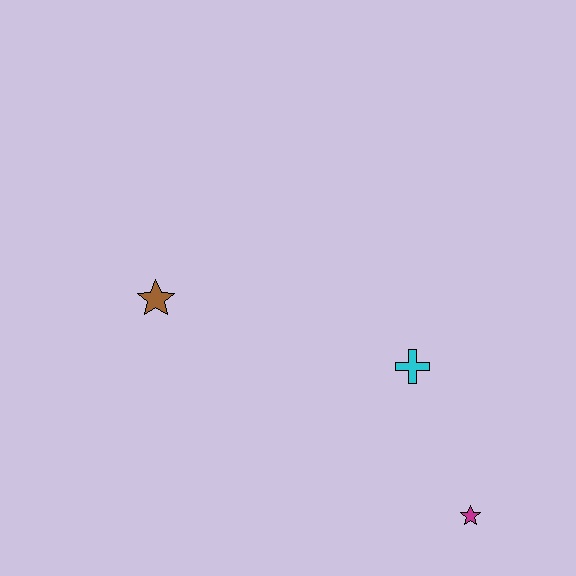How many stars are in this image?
There are 2 stars.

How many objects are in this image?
There are 3 objects.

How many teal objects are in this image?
There are no teal objects.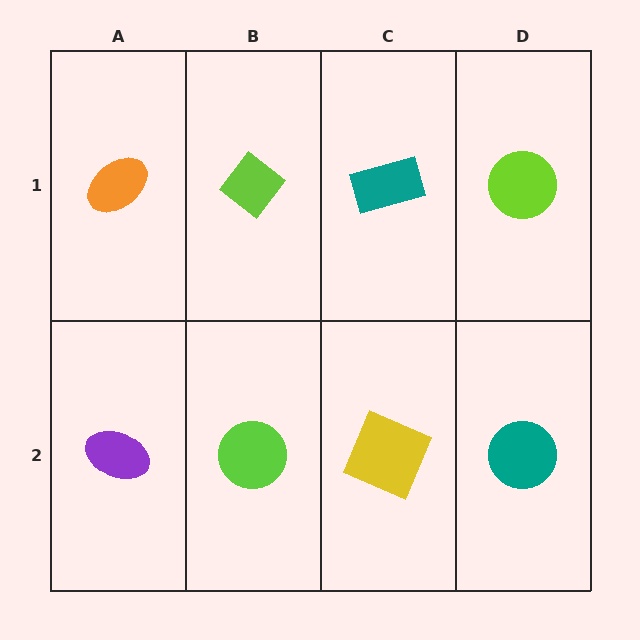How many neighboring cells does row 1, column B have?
3.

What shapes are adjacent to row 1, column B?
A lime circle (row 2, column B), an orange ellipse (row 1, column A), a teal rectangle (row 1, column C).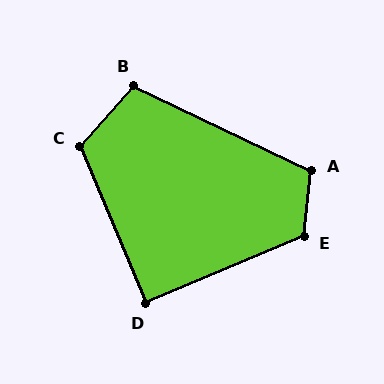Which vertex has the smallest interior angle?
D, at approximately 90 degrees.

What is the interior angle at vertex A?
Approximately 110 degrees (obtuse).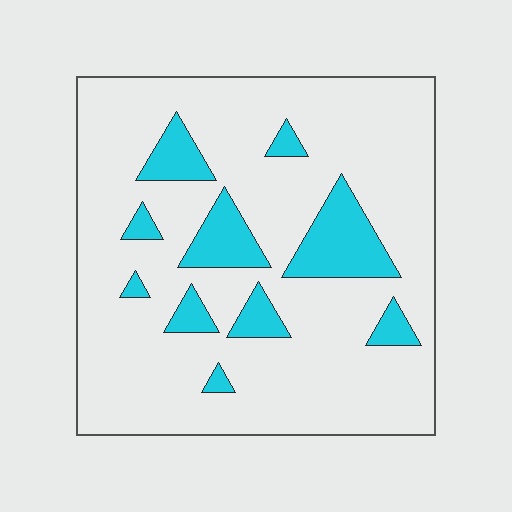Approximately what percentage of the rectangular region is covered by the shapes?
Approximately 15%.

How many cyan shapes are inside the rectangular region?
10.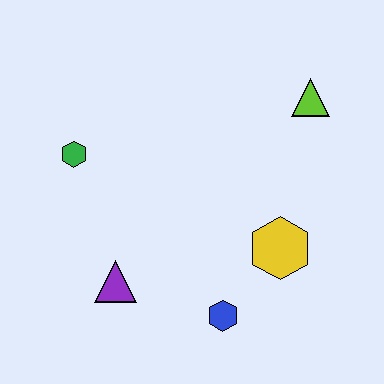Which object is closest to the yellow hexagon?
The blue hexagon is closest to the yellow hexagon.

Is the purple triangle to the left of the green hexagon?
No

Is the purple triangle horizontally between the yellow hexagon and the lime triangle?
No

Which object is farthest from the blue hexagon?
The lime triangle is farthest from the blue hexagon.